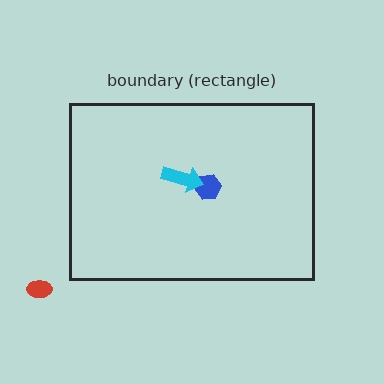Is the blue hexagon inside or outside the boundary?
Inside.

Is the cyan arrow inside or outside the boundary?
Inside.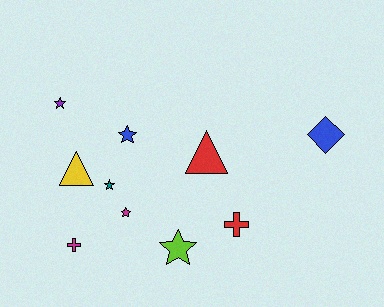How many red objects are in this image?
There are 2 red objects.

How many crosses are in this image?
There are 2 crosses.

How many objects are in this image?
There are 10 objects.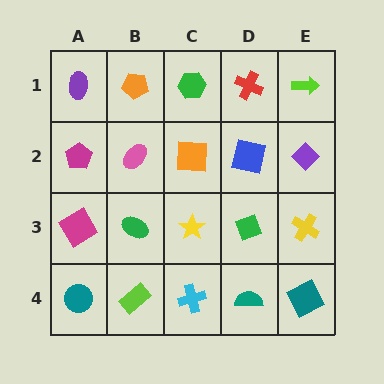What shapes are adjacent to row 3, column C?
An orange square (row 2, column C), a cyan cross (row 4, column C), a green ellipse (row 3, column B), a green diamond (row 3, column D).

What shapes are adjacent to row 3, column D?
A blue square (row 2, column D), a teal semicircle (row 4, column D), a yellow star (row 3, column C), a yellow cross (row 3, column E).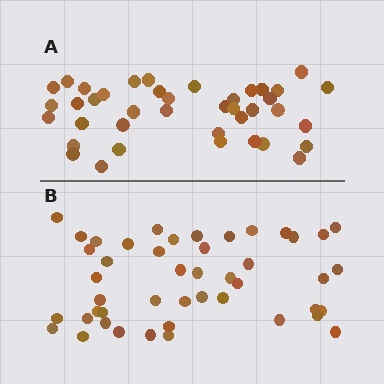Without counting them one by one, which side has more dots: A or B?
Region B (the bottom region) has more dots.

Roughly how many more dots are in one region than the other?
Region B has about 6 more dots than region A.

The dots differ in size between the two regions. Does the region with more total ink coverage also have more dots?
No. Region A has more total ink coverage because its dots are larger, but region B actually contains more individual dots. Total area can be misleading — the number of items is what matters here.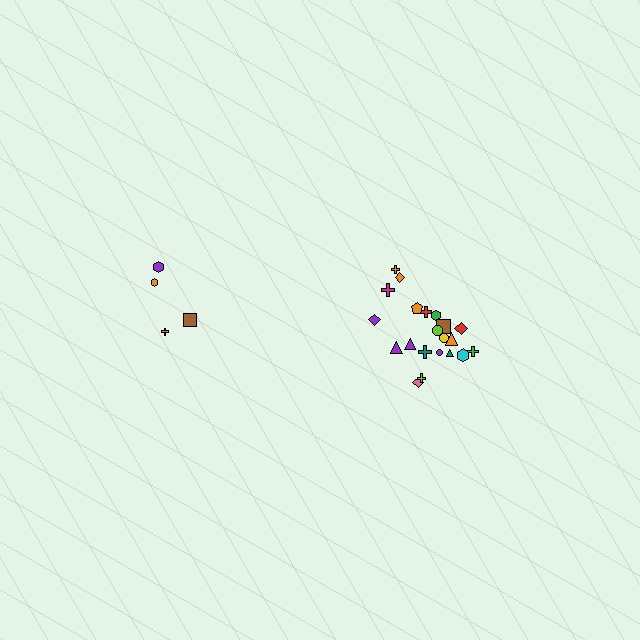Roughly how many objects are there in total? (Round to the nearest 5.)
Roughly 25 objects in total.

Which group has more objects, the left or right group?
The right group.